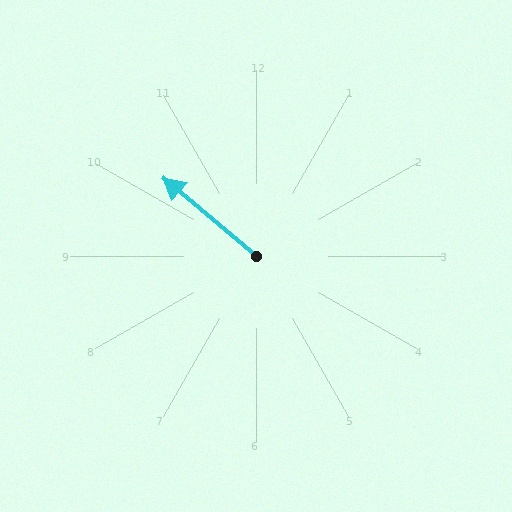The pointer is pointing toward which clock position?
Roughly 10 o'clock.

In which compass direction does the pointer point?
Northwest.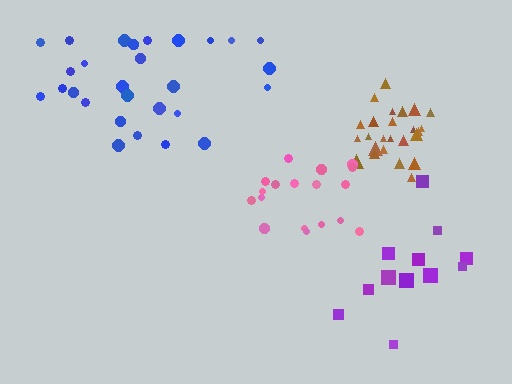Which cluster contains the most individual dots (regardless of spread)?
Blue (29).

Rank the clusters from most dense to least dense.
brown, pink, blue, purple.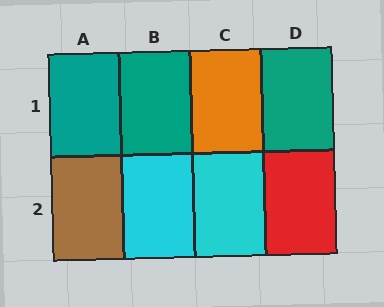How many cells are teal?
3 cells are teal.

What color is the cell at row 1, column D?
Teal.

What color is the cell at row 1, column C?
Orange.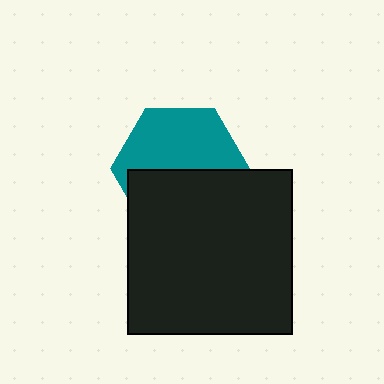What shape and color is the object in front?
The object in front is a black square.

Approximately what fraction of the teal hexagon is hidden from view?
Roughly 47% of the teal hexagon is hidden behind the black square.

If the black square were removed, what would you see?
You would see the complete teal hexagon.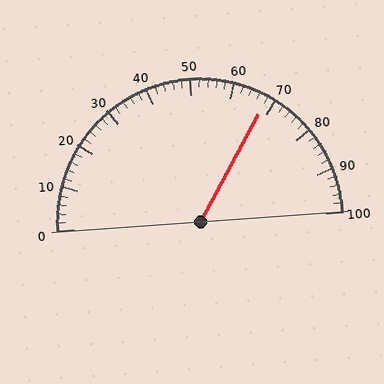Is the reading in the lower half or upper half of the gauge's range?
The reading is in the upper half of the range (0 to 100).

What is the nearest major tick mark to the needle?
The nearest major tick mark is 70.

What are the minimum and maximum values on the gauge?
The gauge ranges from 0 to 100.